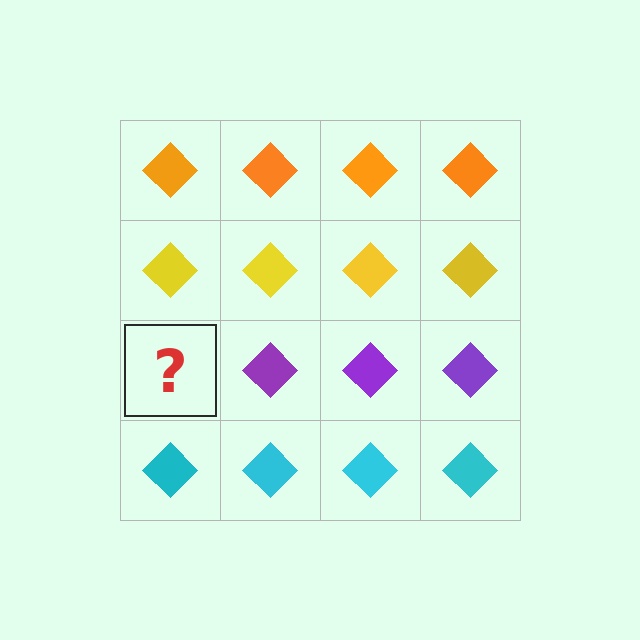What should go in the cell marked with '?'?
The missing cell should contain a purple diamond.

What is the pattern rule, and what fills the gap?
The rule is that each row has a consistent color. The gap should be filled with a purple diamond.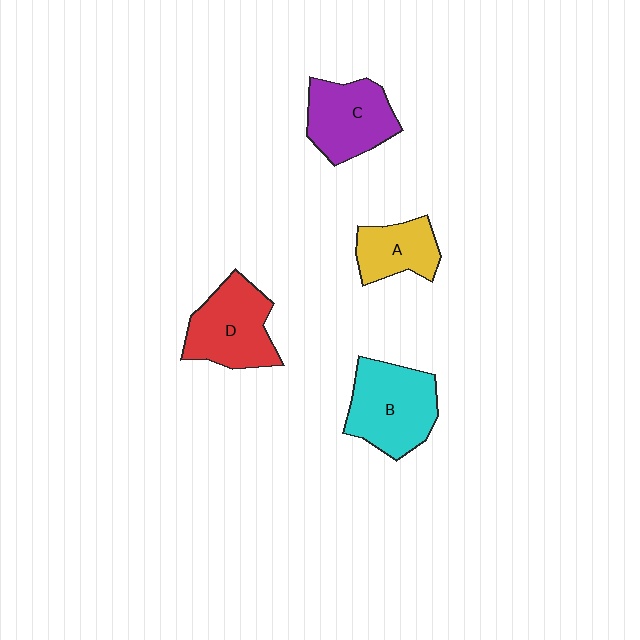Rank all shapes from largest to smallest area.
From largest to smallest: B (cyan), D (red), C (purple), A (yellow).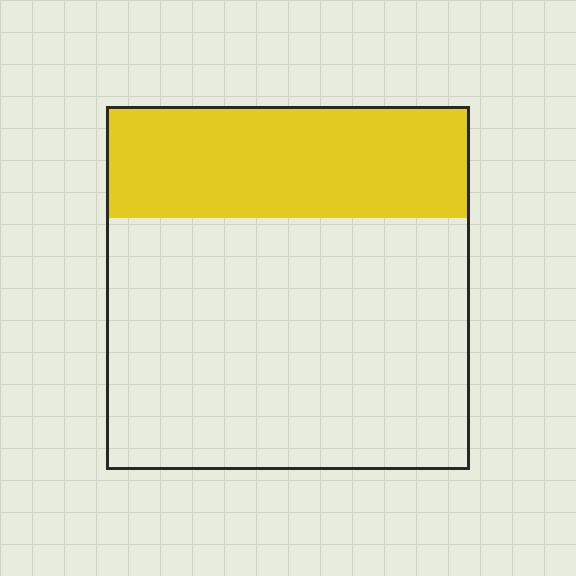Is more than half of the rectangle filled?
No.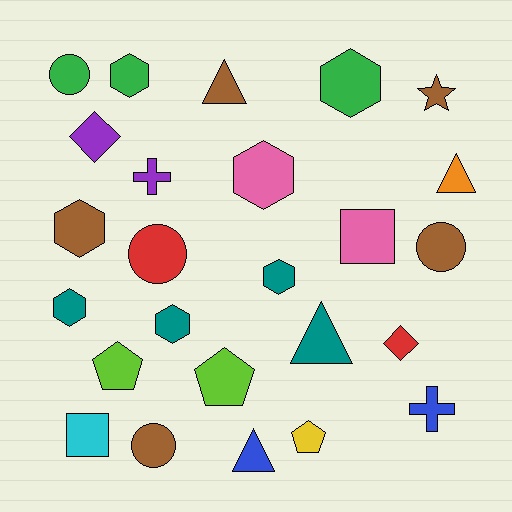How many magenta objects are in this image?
There are no magenta objects.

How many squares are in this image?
There are 2 squares.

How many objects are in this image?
There are 25 objects.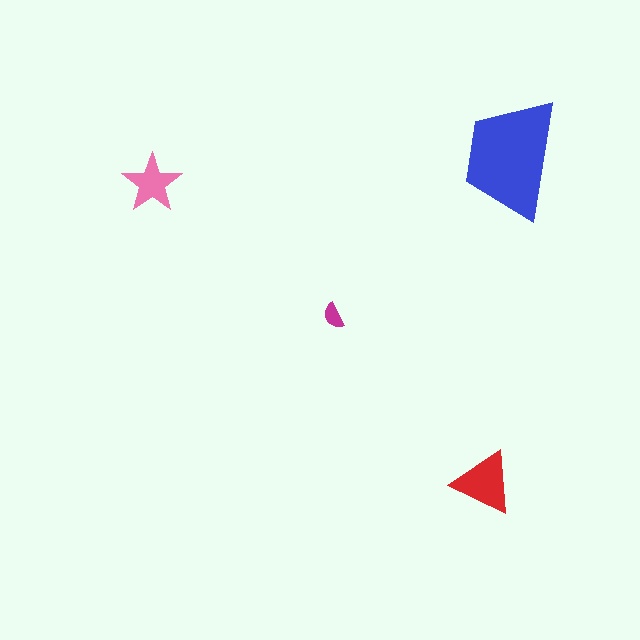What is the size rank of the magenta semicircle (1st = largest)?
4th.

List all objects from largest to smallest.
The blue trapezoid, the red triangle, the pink star, the magenta semicircle.